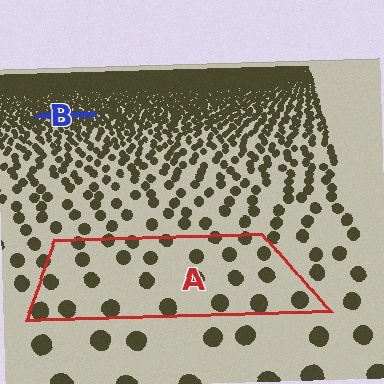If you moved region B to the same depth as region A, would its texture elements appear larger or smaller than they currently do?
They would appear larger. At a closer depth, the same texture elements are projected at a bigger on-screen size.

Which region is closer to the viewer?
Region A is closer. The texture elements there are larger and more spread out.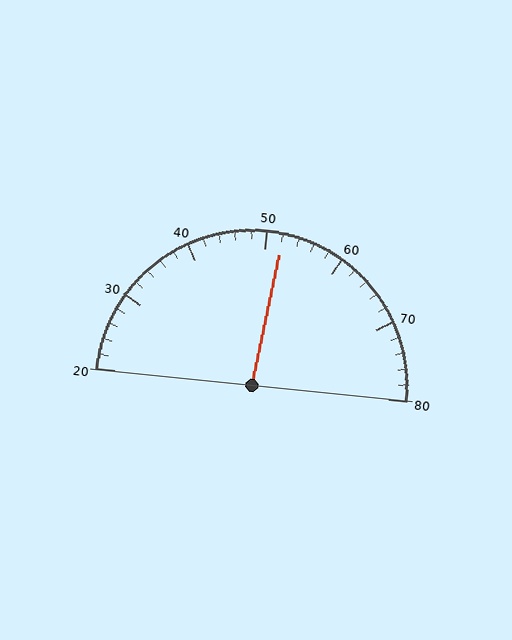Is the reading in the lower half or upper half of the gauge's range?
The reading is in the upper half of the range (20 to 80).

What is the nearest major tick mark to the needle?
The nearest major tick mark is 50.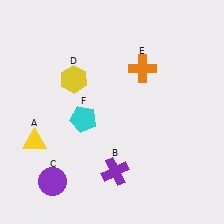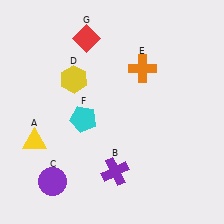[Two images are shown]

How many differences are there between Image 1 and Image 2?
There is 1 difference between the two images.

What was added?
A red diamond (G) was added in Image 2.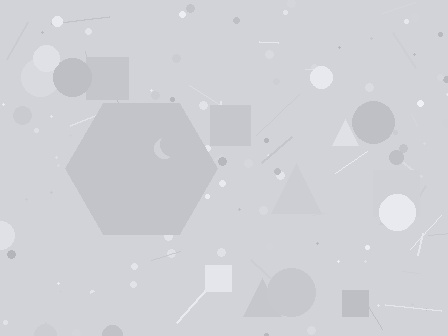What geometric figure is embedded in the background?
A hexagon is embedded in the background.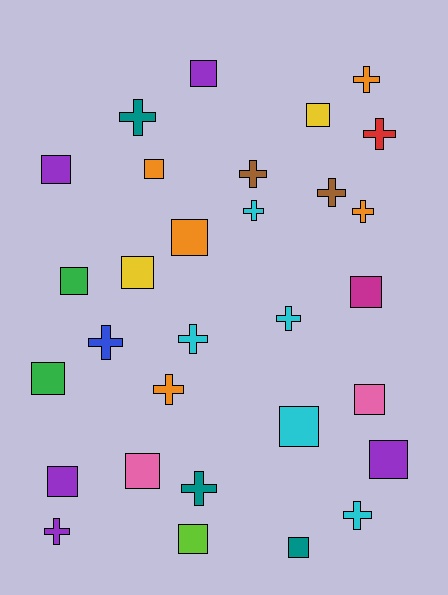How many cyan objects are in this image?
There are 5 cyan objects.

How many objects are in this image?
There are 30 objects.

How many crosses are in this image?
There are 14 crosses.